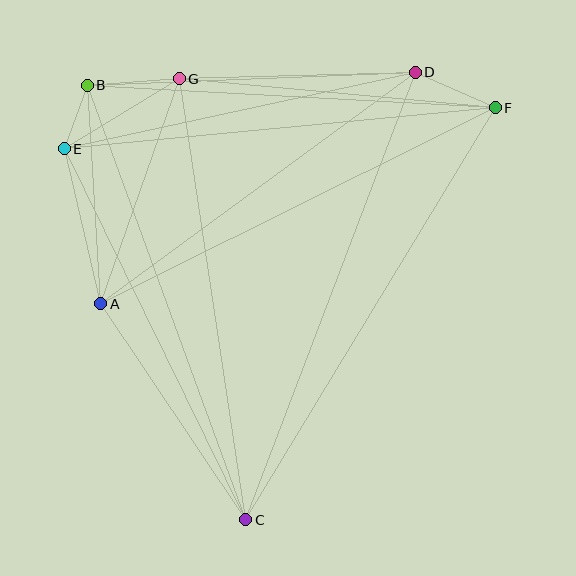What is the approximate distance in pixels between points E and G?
The distance between E and G is approximately 135 pixels.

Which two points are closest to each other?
Points B and E are closest to each other.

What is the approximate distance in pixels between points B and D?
The distance between B and D is approximately 328 pixels.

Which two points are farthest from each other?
Points C and F are farthest from each other.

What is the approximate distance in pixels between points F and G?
The distance between F and G is approximately 317 pixels.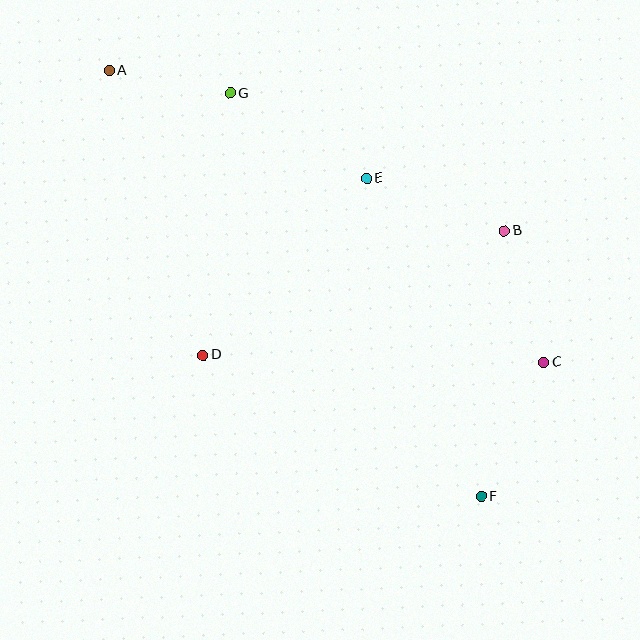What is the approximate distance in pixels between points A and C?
The distance between A and C is approximately 523 pixels.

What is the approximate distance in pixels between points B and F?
The distance between B and F is approximately 267 pixels.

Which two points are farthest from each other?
Points A and F are farthest from each other.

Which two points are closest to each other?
Points A and G are closest to each other.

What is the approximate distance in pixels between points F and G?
The distance between F and G is approximately 475 pixels.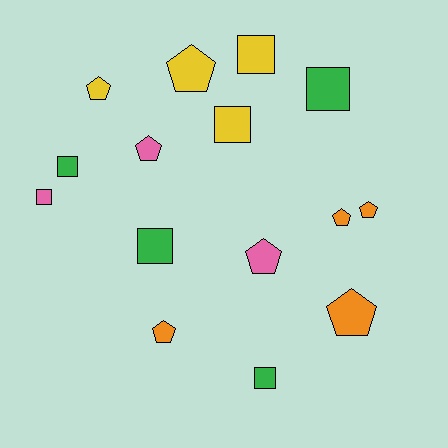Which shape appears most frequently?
Pentagon, with 8 objects.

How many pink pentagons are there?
There are 2 pink pentagons.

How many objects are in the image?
There are 15 objects.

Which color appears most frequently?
Yellow, with 4 objects.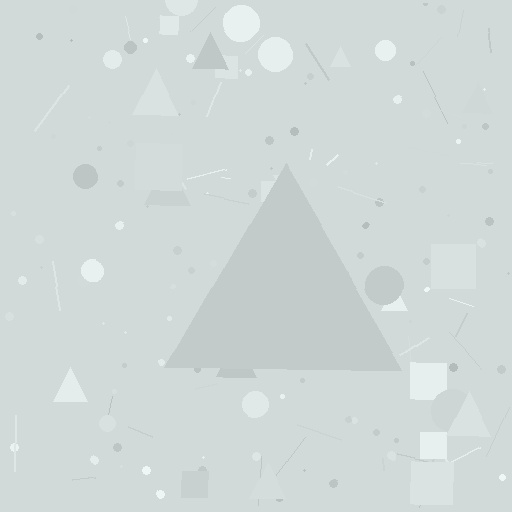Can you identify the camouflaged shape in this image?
The camouflaged shape is a triangle.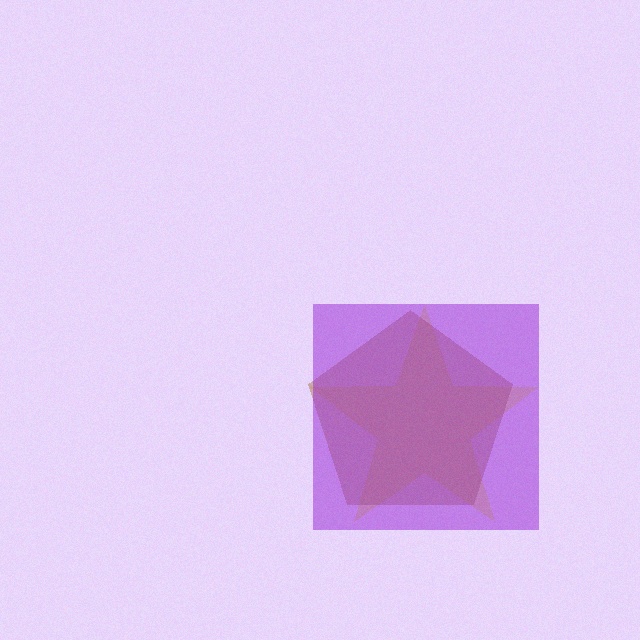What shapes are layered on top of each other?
The layered shapes are: a yellow star, a brown pentagon, a purple square.